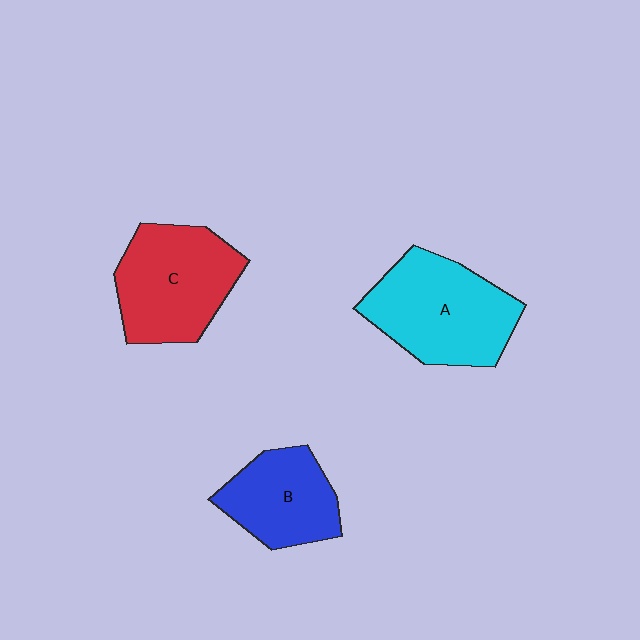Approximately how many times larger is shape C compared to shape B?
Approximately 1.3 times.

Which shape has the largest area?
Shape A (cyan).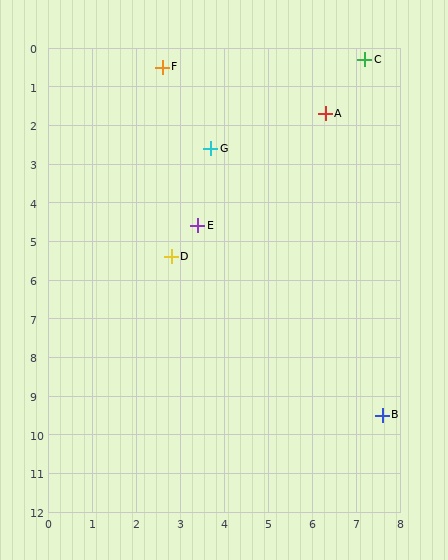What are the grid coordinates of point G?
Point G is at approximately (3.7, 2.6).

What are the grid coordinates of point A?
Point A is at approximately (6.3, 1.7).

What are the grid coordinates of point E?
Point E is at approximately (3.4, 4.6).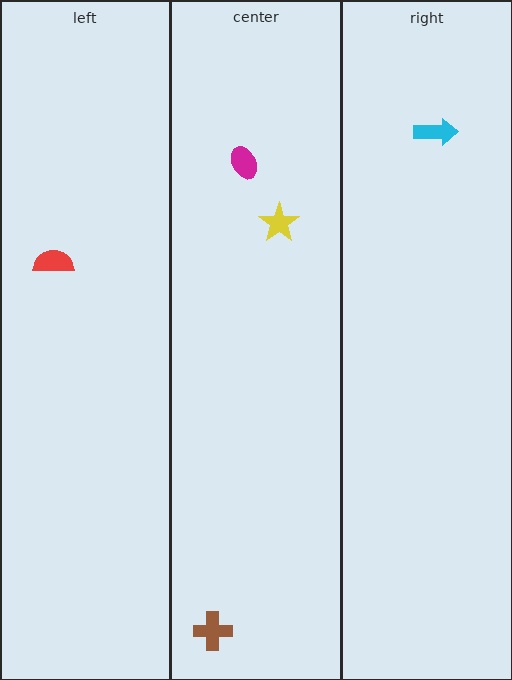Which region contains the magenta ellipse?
The center region.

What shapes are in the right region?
The cyan arrow.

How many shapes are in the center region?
3.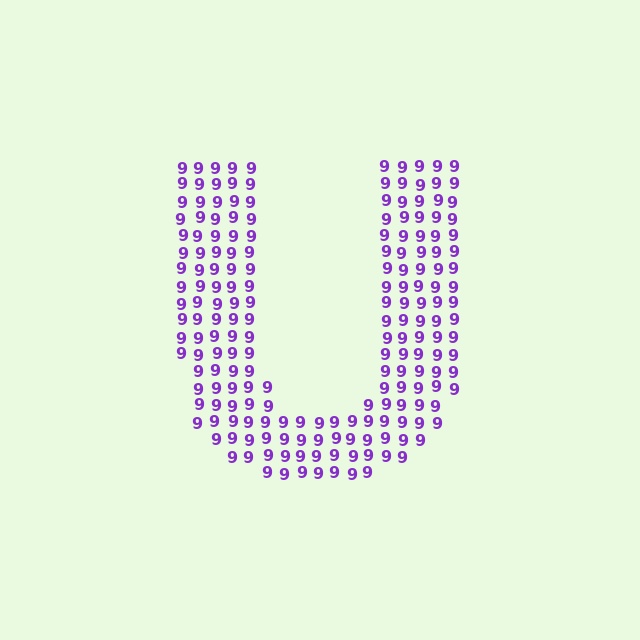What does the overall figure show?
The overall figure shows the letter U.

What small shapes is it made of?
It is made of small digit 9's.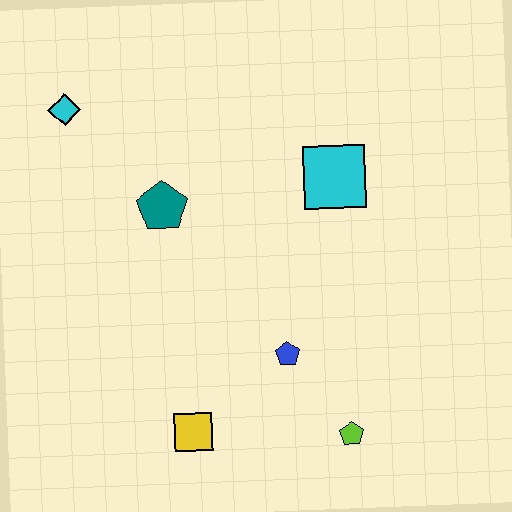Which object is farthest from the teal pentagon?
The lime pentagon is farthest from the teal pentagon.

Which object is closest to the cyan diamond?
The teal pentagon is closest to the cyan diamond.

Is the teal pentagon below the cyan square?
Yes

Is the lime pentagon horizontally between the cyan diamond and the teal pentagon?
No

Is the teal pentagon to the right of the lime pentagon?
No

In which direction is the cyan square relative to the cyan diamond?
The cyan square is to the right of the cyan diamond.